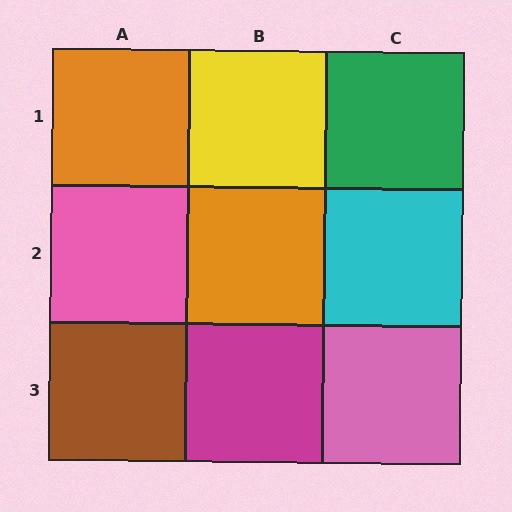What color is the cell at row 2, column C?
Cyan.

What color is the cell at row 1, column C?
Green.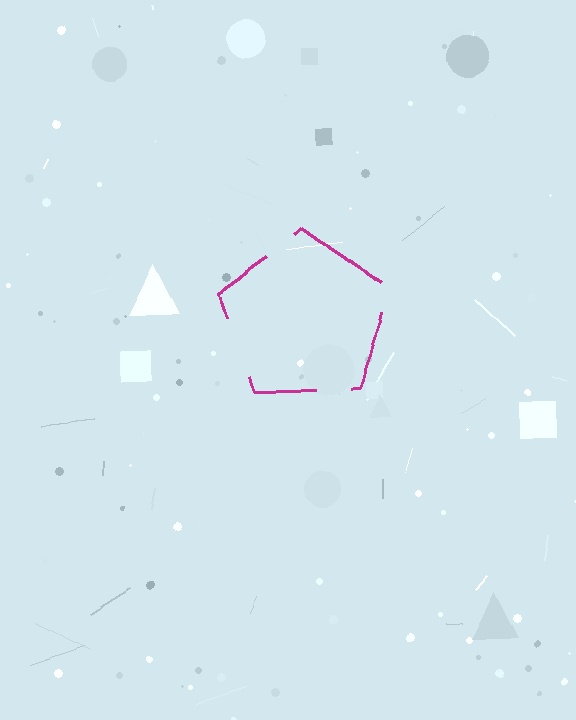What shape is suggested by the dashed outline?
The dashed outline suggests a pentagon.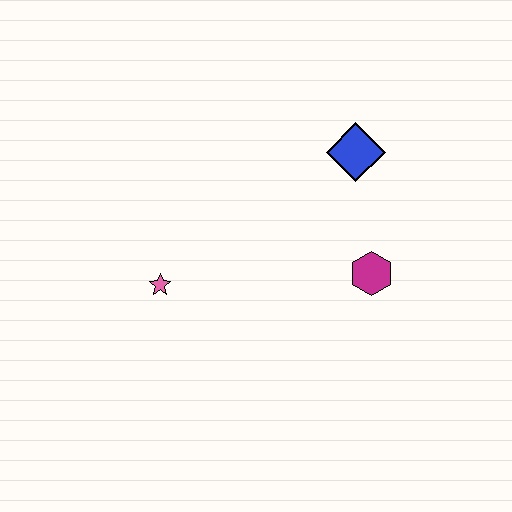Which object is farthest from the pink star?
The blue diamond is farthest from the pink star.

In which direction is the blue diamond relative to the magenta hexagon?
The blue diamond is above the magenta hexagon.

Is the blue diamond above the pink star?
Yes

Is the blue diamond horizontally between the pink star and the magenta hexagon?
Yes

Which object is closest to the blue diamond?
The magenta hexagon is closest to the blue diamond.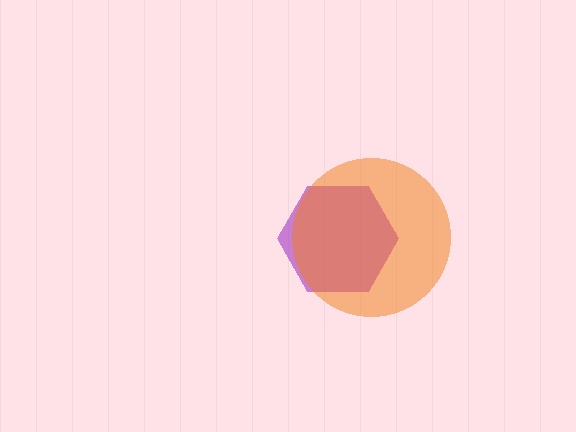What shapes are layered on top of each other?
The layered shapes are: a purple hexagon, an orange circle.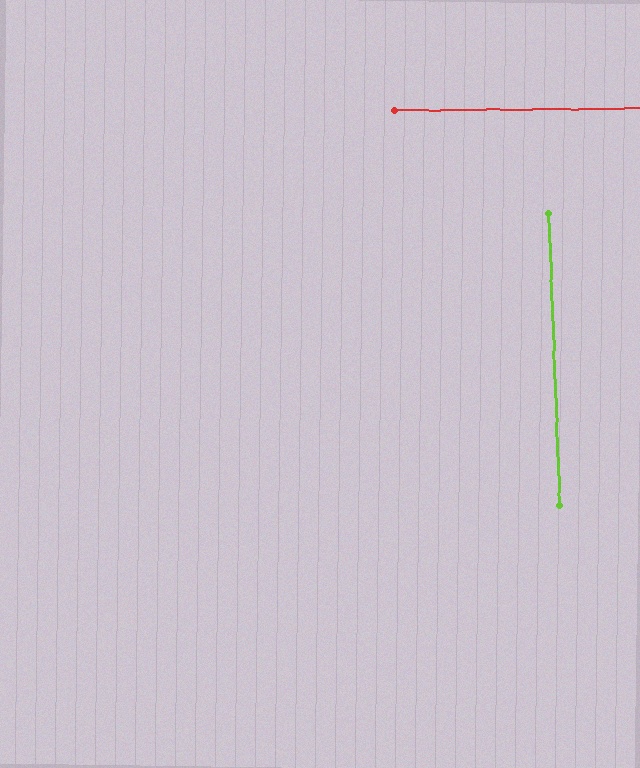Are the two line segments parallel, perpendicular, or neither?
Perpendicular — they meet at approximately 88°.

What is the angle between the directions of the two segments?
Approximately 88 degrees.